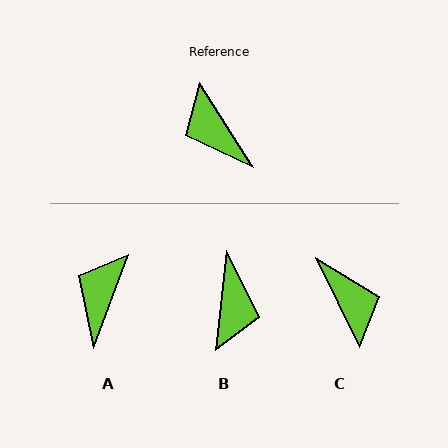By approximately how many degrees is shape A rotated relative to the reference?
Approximately 53 degrees clockwise.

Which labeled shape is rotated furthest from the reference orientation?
C, about 174 degrees away.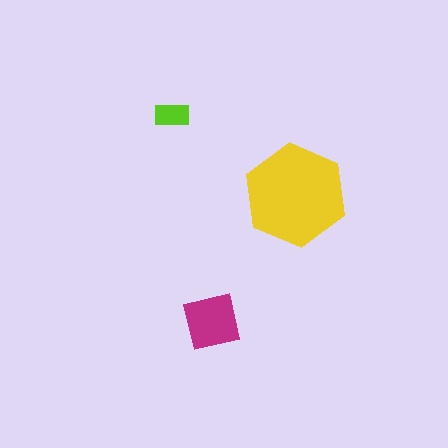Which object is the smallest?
The lime rectangle.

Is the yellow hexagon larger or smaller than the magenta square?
Larger.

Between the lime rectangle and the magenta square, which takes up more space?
The magenta square.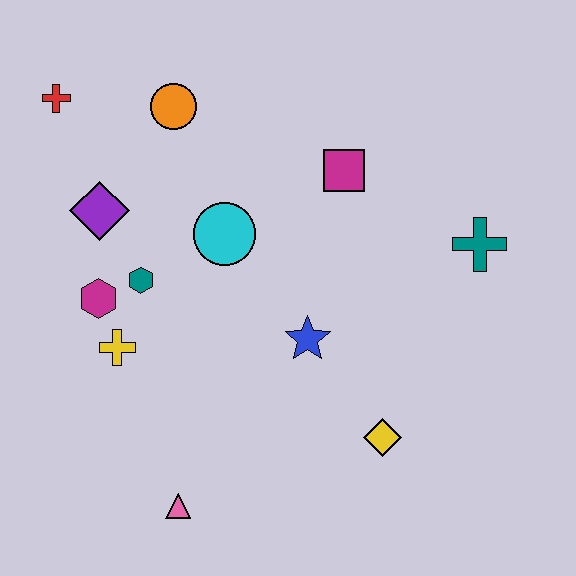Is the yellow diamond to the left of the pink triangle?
No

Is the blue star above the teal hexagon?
No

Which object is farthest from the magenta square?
The pink triangle is farthest from the magenta square.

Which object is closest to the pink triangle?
The yellow cross is closest to the pink triangle.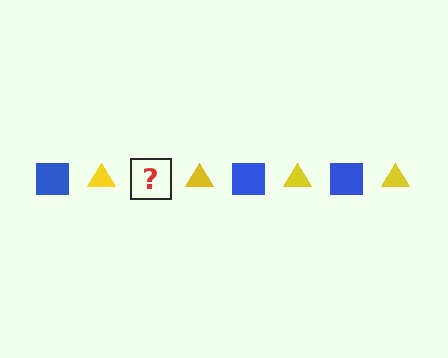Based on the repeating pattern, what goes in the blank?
The blank should be a blue square.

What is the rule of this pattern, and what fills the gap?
The rule is that the pattern alternates between blue square and yellow triangle. The gap should be filled with a blue square.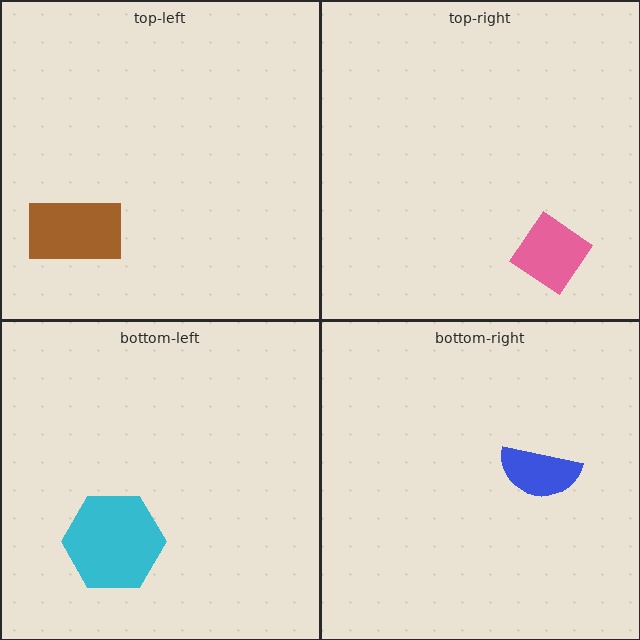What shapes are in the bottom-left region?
The cyan hexagon.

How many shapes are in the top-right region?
1.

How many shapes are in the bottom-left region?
1.